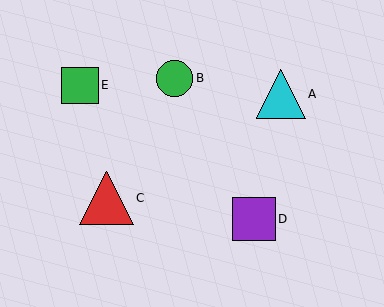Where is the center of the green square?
The center of the green square is at (80, 85).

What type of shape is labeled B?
Shape B is a green circle.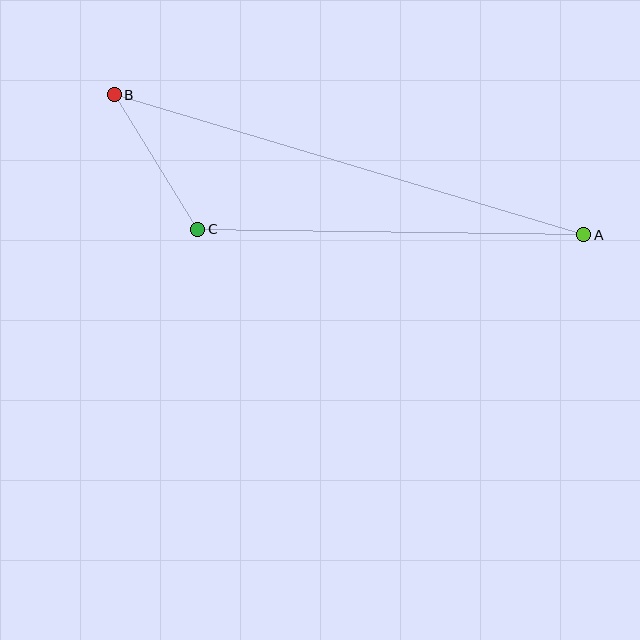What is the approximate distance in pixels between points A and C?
The distance between A and C is approximately 386 pixels.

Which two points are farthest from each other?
Points A and B are farthest from each other.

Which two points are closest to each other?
Points B and C are closest to each other.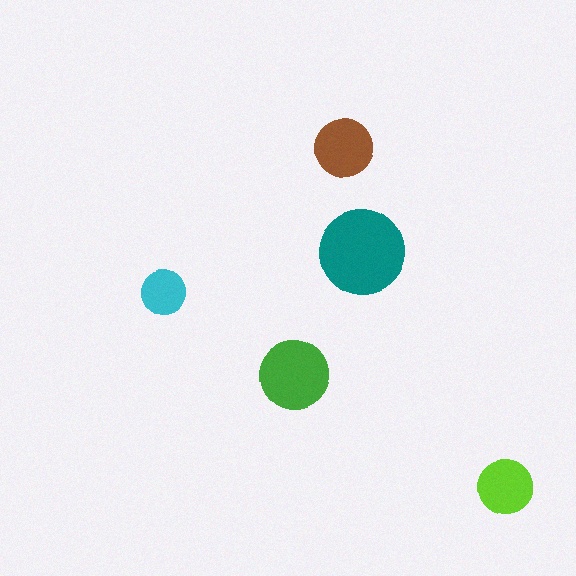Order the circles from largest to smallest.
the teal one, the green one, the brown one, the lime one, the cyan one.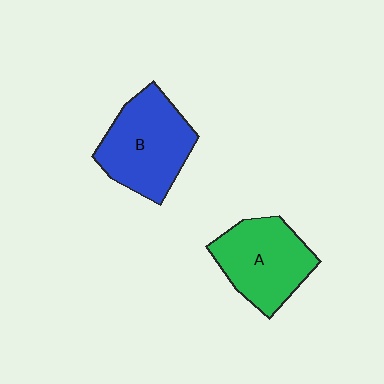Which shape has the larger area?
Shape B (blue).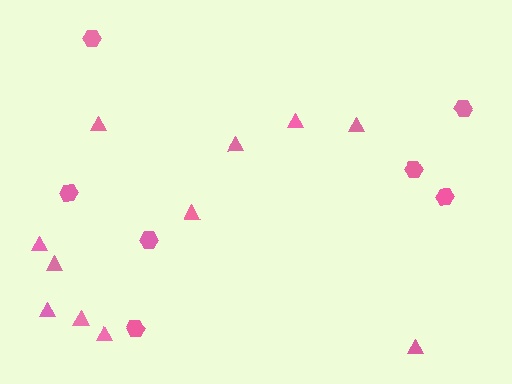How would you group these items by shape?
There are 2 groups: one group of triangles (11) and one group of hexagons (7).